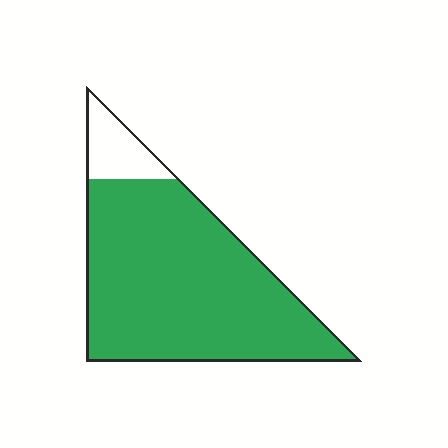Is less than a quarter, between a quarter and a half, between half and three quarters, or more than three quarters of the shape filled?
More than three quarters.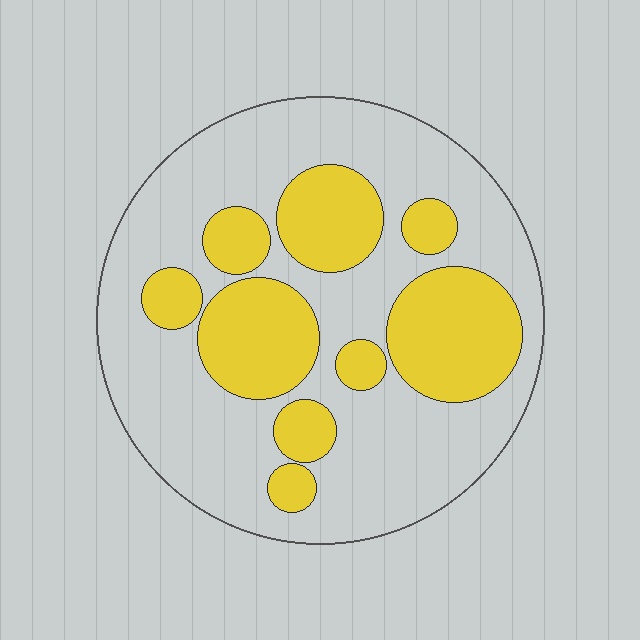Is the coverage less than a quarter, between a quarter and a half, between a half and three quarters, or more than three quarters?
Between a quarter and a half.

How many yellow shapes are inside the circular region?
9.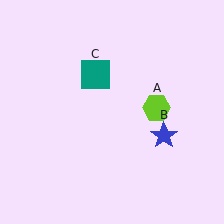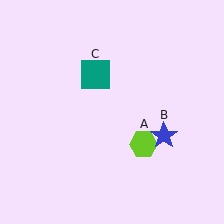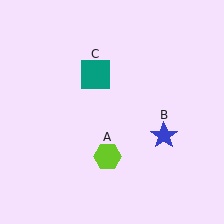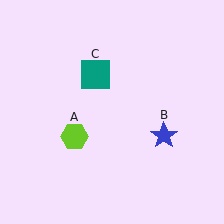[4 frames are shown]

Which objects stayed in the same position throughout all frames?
Blue star (object B) and teal square (object C) remained stationary.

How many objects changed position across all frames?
1 object changed position: lime hexagon (object A).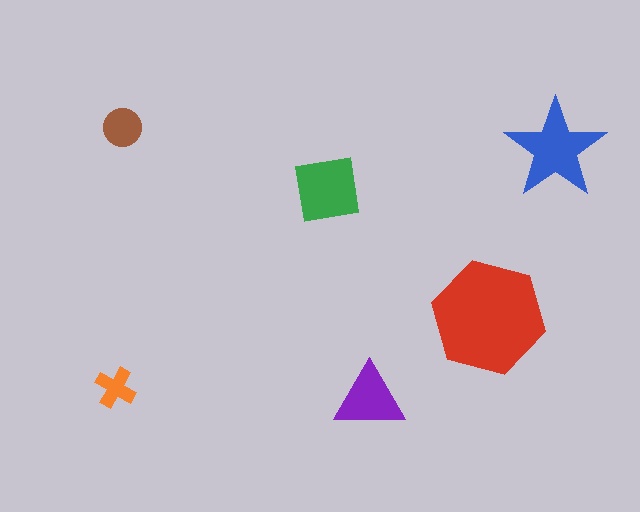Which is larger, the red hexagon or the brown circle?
The red hexagon.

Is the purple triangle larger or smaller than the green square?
Smaller.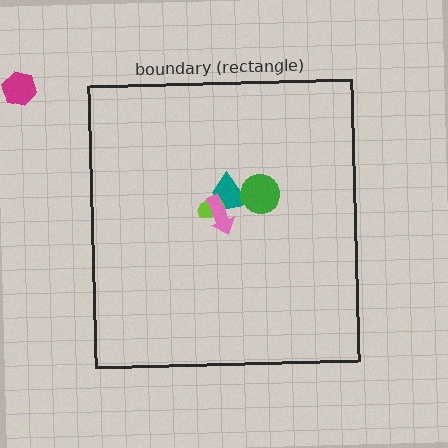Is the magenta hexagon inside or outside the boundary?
Outside.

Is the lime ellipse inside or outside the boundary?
Inside.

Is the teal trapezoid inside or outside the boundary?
Inside.